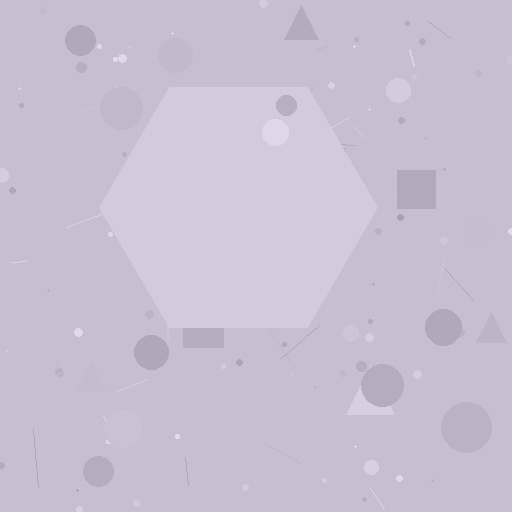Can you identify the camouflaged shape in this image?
The camouflaged shape is a hexagon.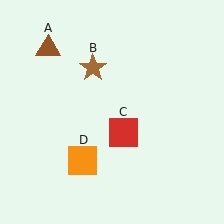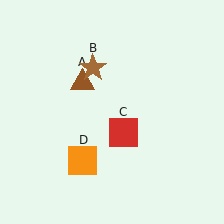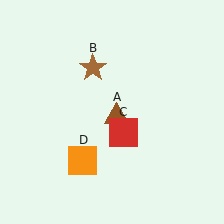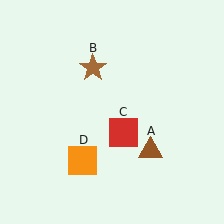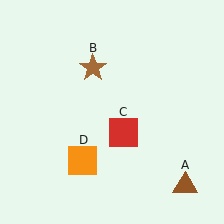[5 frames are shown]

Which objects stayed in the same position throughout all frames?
Brown star (object B) and red square (object C) and orange square (object D) remained stationary.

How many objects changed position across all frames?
1 object changed position: brown triangle (object A).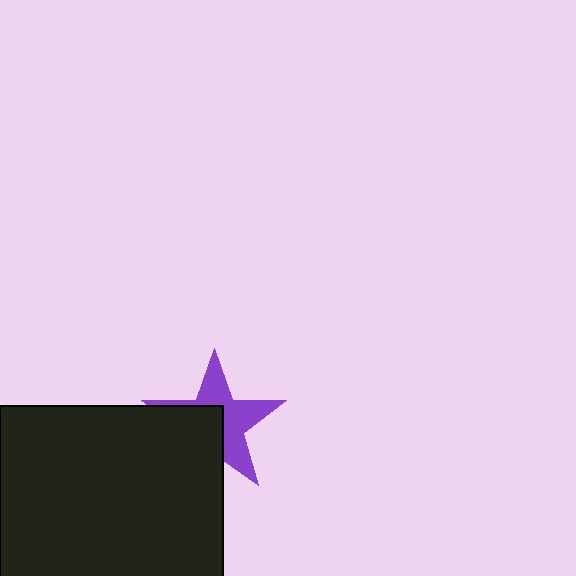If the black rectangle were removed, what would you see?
You would see the complete purple star.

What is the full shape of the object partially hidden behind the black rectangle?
The partially hidden object is a purple star.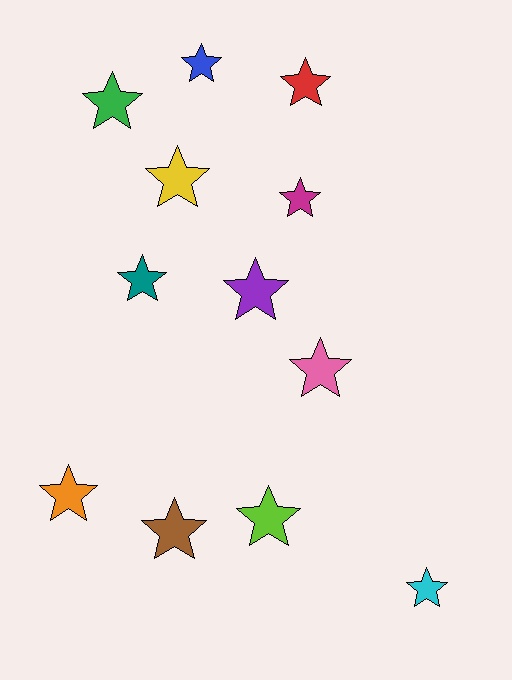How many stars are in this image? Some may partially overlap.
There are 12 stars.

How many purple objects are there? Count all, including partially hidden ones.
There is 1 purple object.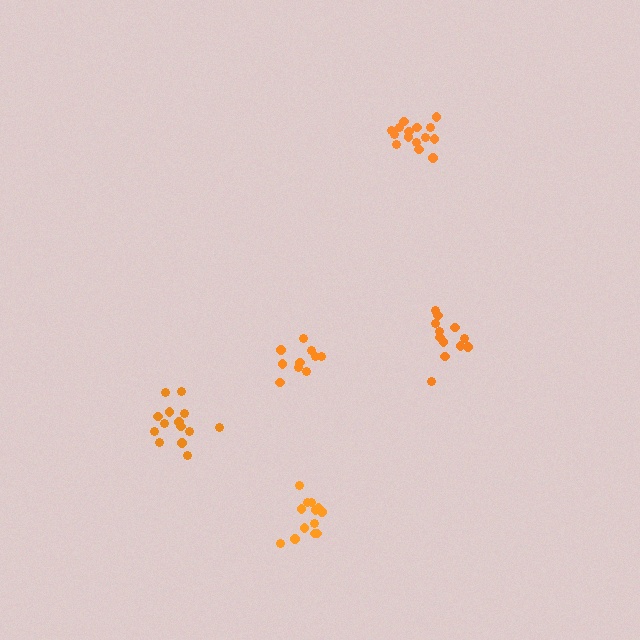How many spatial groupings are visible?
There are 5 spatial groupings.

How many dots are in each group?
Group 1: 12 dots, Group 2: 14 dots, Group 3: 15 dots, Group 4: 13 dots, Group 5: 10 dots (64 total).